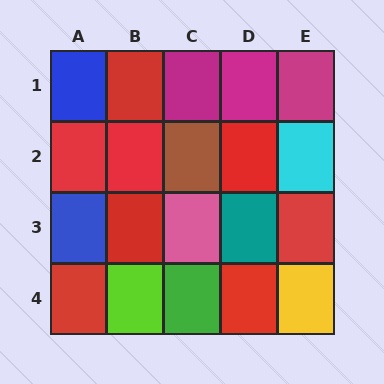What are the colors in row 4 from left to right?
Red, lime, green, red, yellow.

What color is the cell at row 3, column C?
Pink.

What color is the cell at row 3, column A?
Blue.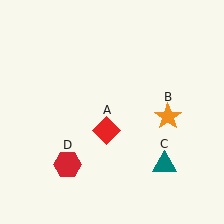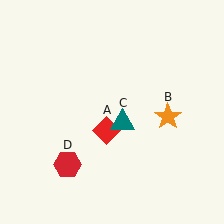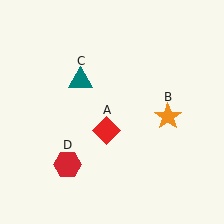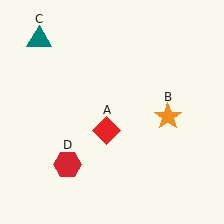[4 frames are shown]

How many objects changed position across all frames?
1 object changed position: teal triangle (object C).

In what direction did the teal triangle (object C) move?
The teal triangle (object C) moved up and to the left.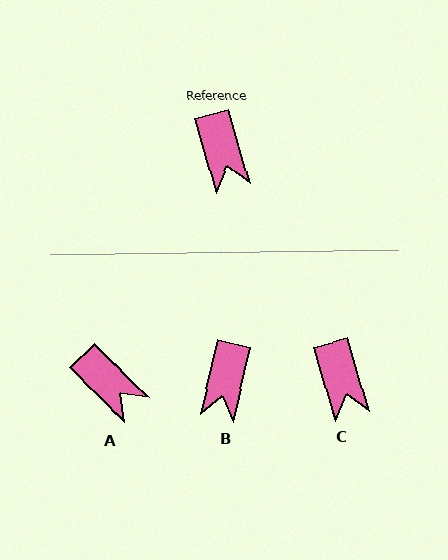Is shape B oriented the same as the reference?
No, it is off by about 29 degrees.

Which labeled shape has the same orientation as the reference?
C.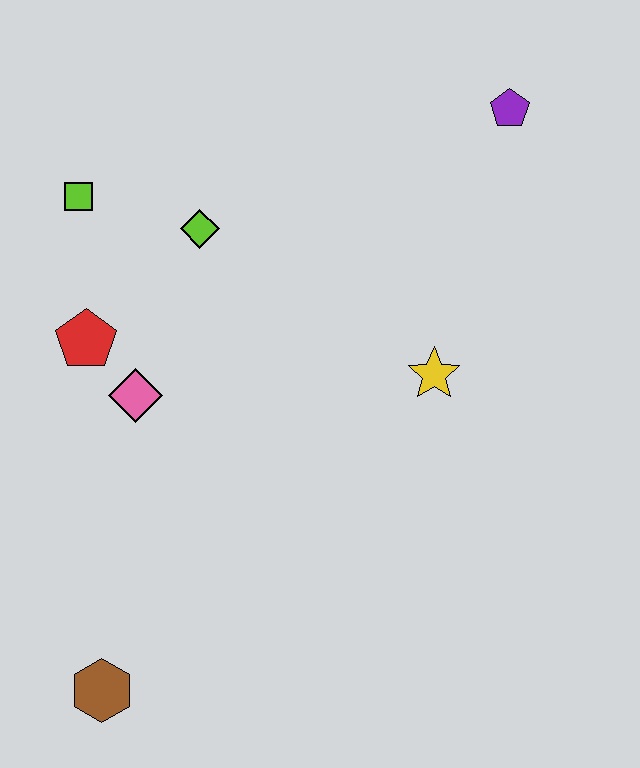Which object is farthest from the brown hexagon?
The purple pentagon is farthest from the brown hexagon.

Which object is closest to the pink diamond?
The red pentagon is closest to the pink diamond.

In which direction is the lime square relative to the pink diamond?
The lime square is above the pink diamond.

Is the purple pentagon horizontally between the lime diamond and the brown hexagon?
No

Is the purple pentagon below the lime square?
No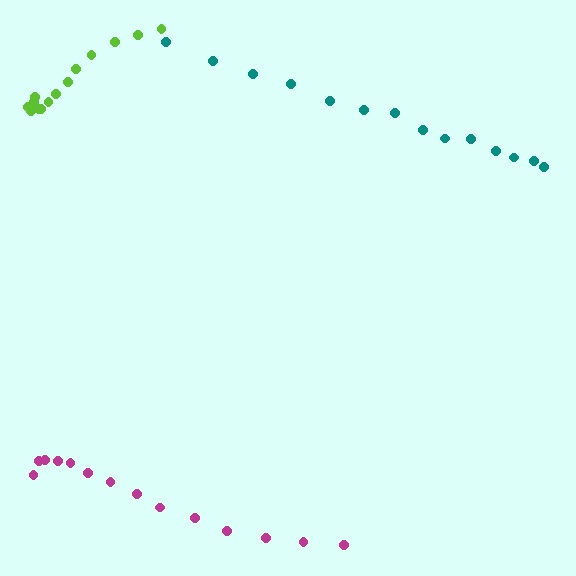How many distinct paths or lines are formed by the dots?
There are 3 distinct paths.